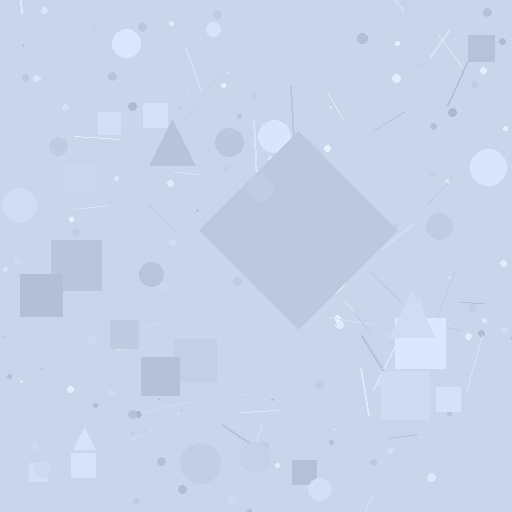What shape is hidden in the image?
A diamond is hidden in the image.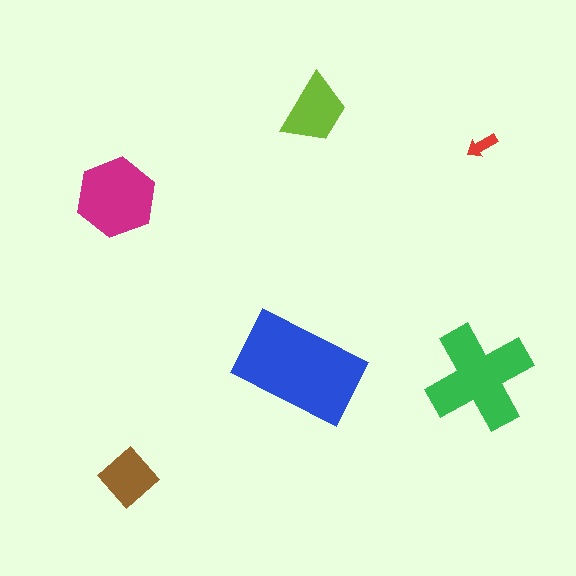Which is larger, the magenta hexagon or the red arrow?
The magenta hexagon.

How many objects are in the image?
There are 6 objects in the image.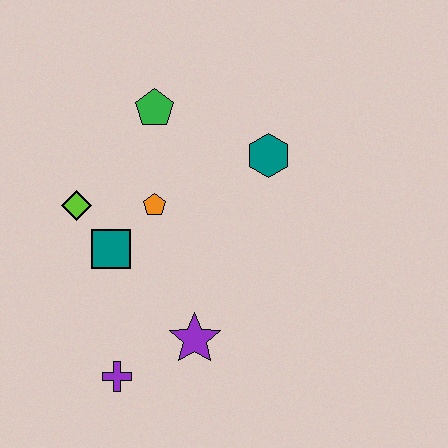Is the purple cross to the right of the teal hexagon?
No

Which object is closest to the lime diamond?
The teal square is closest to the lime diamond.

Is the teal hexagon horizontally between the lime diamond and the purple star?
No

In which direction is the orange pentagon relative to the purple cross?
The orange pentagon is above the purple cross.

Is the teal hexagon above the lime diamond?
Yes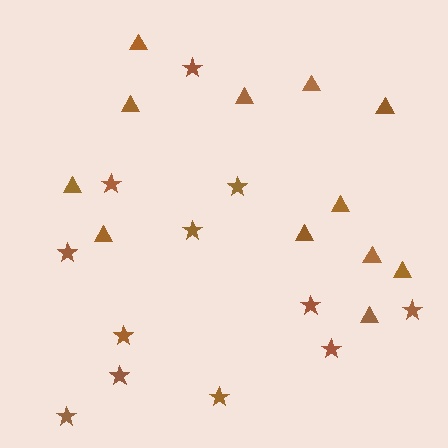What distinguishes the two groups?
There are 2 groups: one group of triangles (12) and one group of stars (12).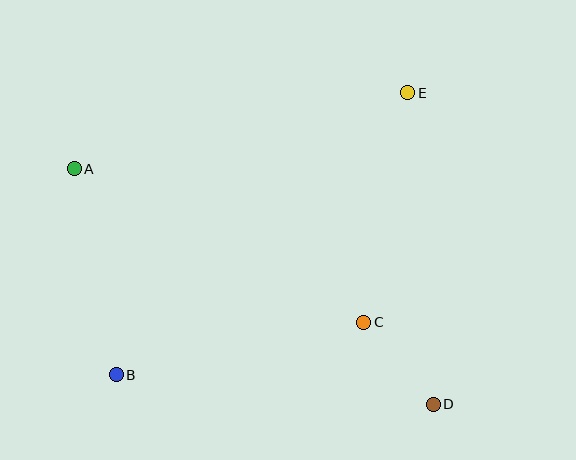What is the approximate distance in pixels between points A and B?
The distance between A and B is approximately 210 pixels.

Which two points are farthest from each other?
Points A and D are farthest from each other.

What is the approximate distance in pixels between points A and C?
The distance between A and C is approximately 328 pixels.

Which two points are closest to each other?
Points C and D are closest to each other.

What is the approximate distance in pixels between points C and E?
The distance between C and E is approximately 234 pixels.